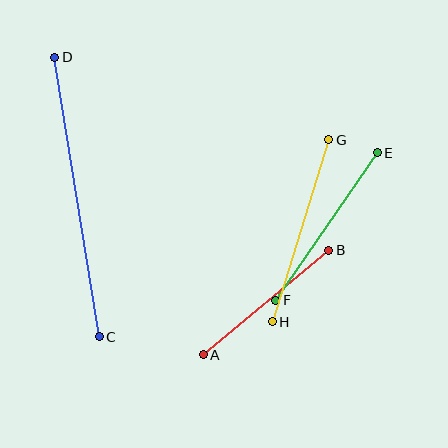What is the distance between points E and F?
The distance is approximately 179 pixels.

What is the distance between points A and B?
The distance is approximately 164 pixels.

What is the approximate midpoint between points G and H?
The midpoint is at approximately (301, 231) pixels.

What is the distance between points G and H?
The distance is approximately 191 pixels.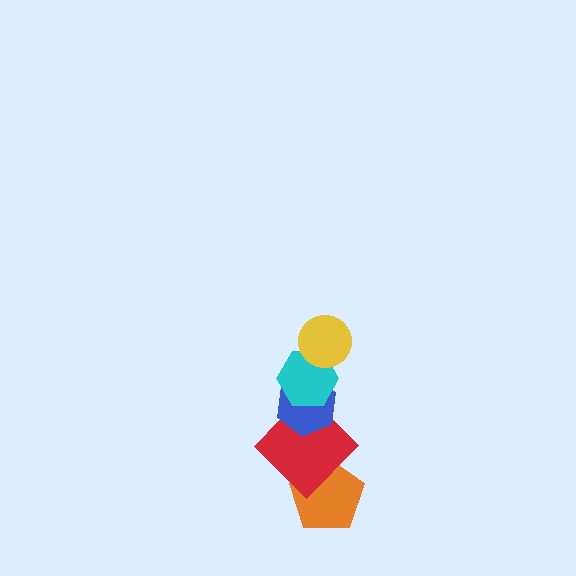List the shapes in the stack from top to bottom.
From top to bottom: the yellow circle, the cyan hexagon, the blue hexagon, the red diamond, the orange pentagon.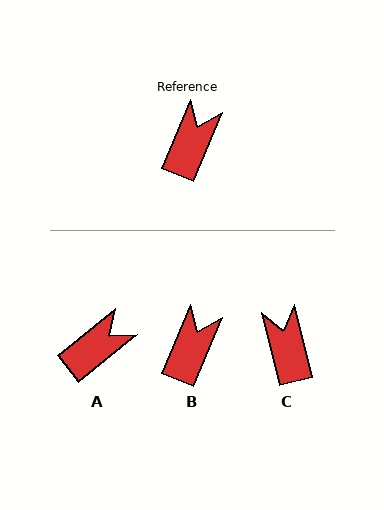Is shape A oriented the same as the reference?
No, it is off by about 28 degrees.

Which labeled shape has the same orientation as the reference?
B.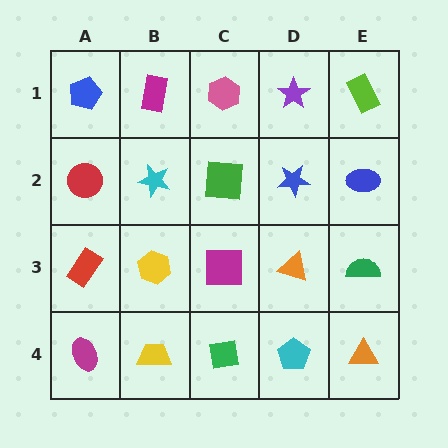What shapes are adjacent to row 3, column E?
A blue ellipse (row 2, column E), an orange triangle (row 4, column E), an orange triangle (row 3, column D).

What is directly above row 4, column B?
A yellow hexagon.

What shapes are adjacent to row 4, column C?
A magenta square (row 3, column C), a yellow trapezoid (row 4, column B), a cyan pentagon (row 4, column D).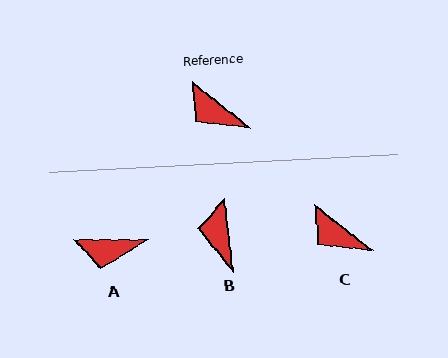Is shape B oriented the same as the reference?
No, it is off by about 45 degrees.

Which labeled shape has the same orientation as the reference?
C.